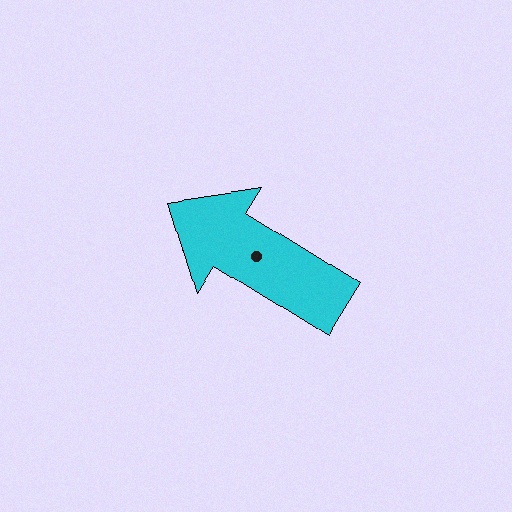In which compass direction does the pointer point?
Northwest.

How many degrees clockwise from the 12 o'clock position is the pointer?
Approximately 302 degrees.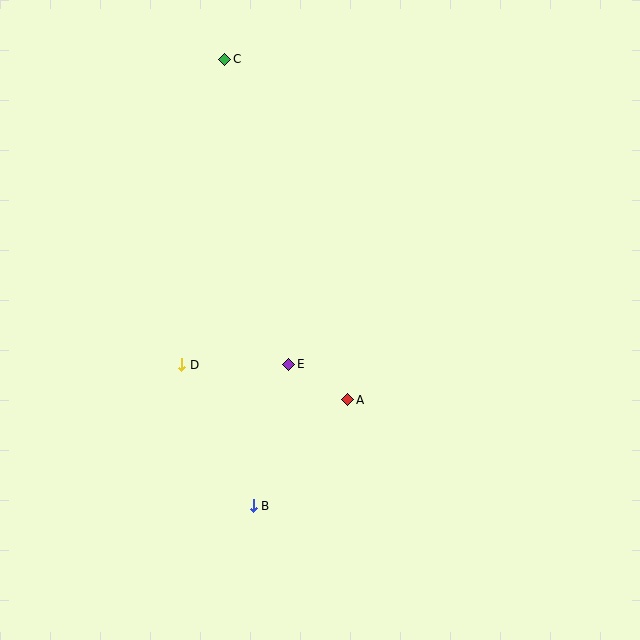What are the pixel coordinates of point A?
Point A is at (348, 400).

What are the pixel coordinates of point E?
Point E is at (289, 364).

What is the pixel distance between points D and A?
The distance between D and A is 170 pixels.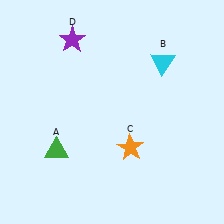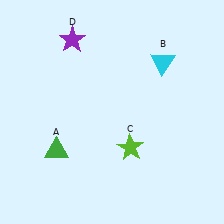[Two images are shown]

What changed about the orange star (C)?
In Image 1, C is orange. In Image 2, it changed to lime.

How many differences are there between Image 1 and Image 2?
There is 1 difference between the two images.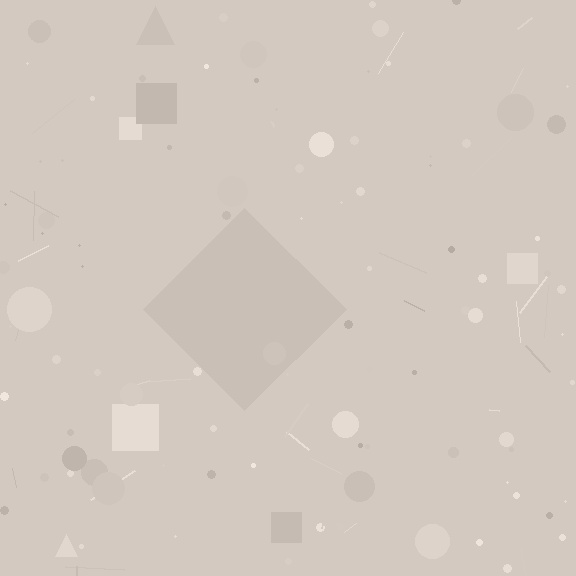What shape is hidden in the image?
A diamond is hidden in the image.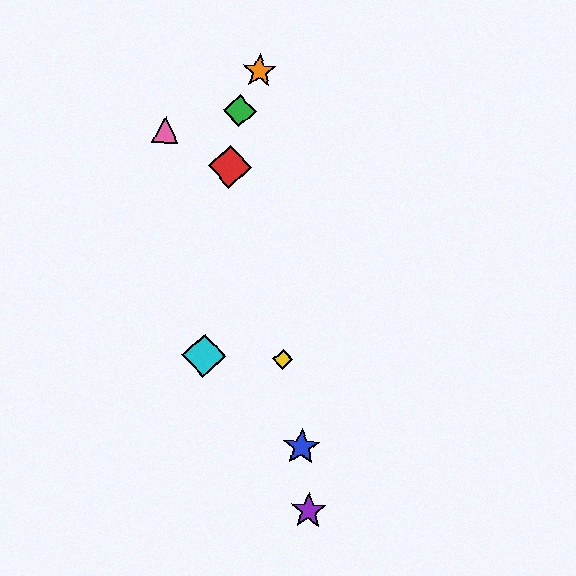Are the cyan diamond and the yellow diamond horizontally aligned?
Yes, both are at y≈356.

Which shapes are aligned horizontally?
The yellow diamond, the cyan diamond are aligned horizontally.